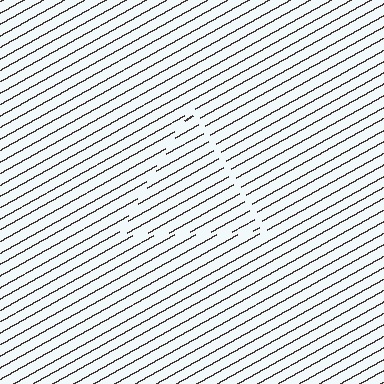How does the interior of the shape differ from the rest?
The interior of the shape contains the same grating, shifted by half a period — the contour is defined by the phase discontinuity where line-ends from the inner and outer gratings abut.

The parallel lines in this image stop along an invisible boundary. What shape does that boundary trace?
An illusory triangle. The interior of the shape contains the same grating, shifted by half a period — the contour is defined by the phase discontinuity where line-ends from the inner and outer gratings abut.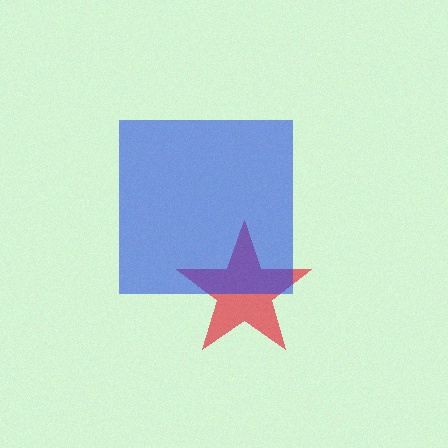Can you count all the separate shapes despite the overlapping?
Yes, there are 2 separate shapes.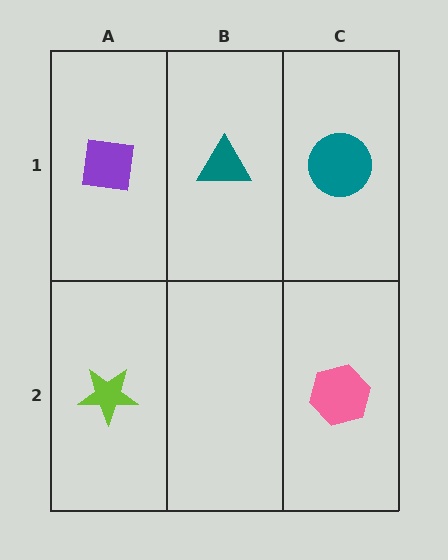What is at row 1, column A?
A purple square.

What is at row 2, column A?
A lime star.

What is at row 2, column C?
A pink hexagon.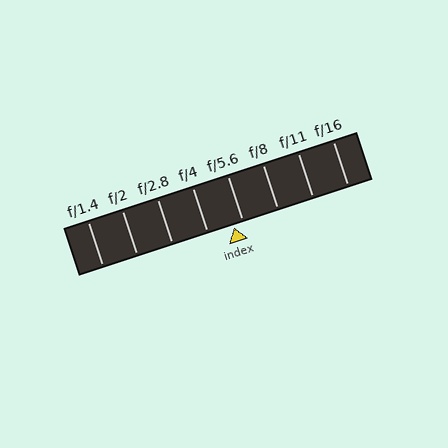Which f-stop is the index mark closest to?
The index mark is closest to f/5.6.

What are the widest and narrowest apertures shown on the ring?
The widest aperture shown is f/1.4 and the narrowest is f/16.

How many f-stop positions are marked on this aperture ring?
There are 8 f-stop positions marked.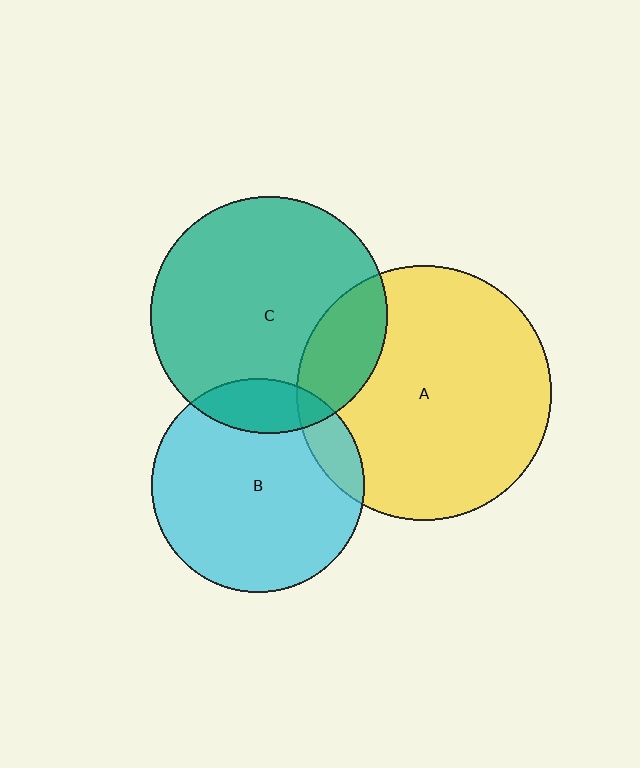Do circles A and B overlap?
Yes.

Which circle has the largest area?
Circle A (yellow).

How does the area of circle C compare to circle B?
Approximately 1.2 times.